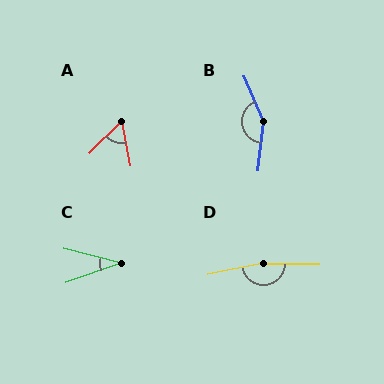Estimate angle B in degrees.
Approximately 150 degrees.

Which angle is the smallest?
C, at approximately 33 degrees.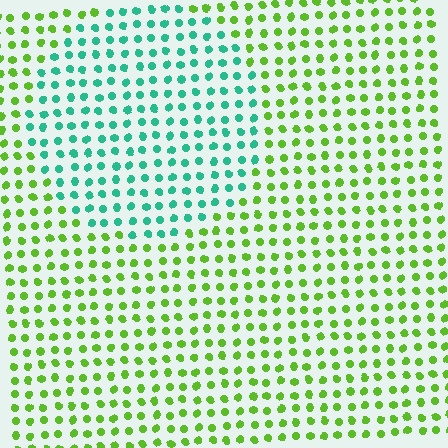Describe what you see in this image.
The image is filled with small lime elements in a uniform arrangement. A circle-shaped region is visible where the elements are tinted to a slightly different hue, forming a subtle color boundary.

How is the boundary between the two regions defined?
The boundary is defined purely by a slight shift in hue (about 62 degrees). Spacing, size, and orientation are identical on both sides.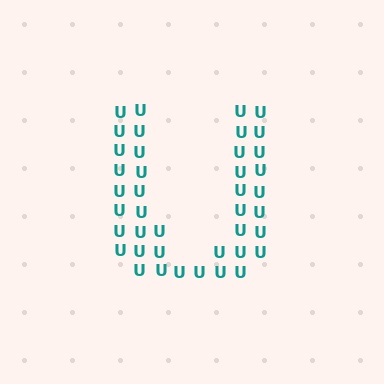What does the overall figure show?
The overall figure shows the letter U.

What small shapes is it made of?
It is made of small letter U's.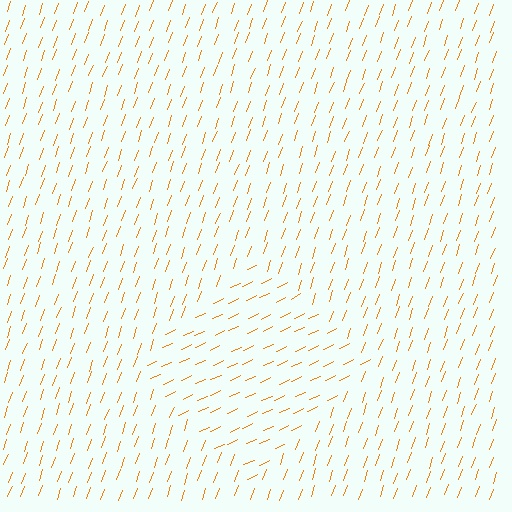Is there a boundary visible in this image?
Yes, there is a texture boundary formed by a change in line orientation.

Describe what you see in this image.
The image is filled with small orange line segments. A diamond region in the image has lines oriented differently from the surrounding lines, creating a visible texture boundary.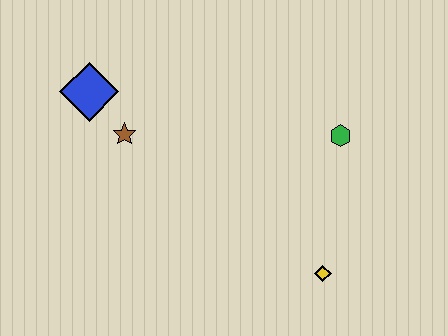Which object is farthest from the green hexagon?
The blue diamond is farthest from the green hexagon.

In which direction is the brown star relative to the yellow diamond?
The brown star is to the left of the yellow diamond.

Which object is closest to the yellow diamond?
The green hexagon is closest to the yellow diamond.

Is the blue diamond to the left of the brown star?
Yes